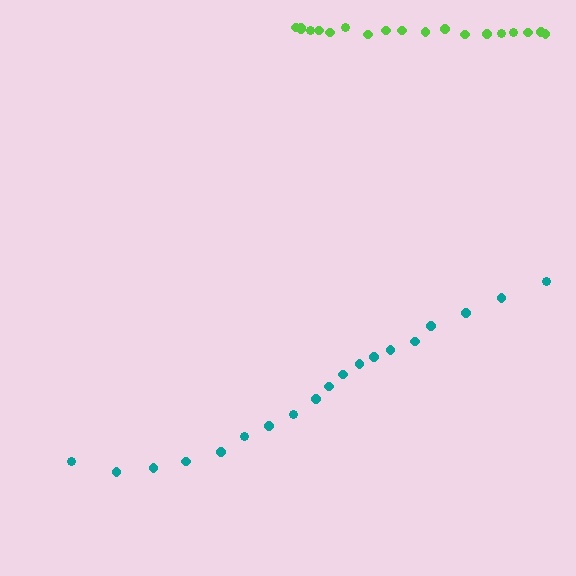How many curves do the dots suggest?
There are 2 distinct paths.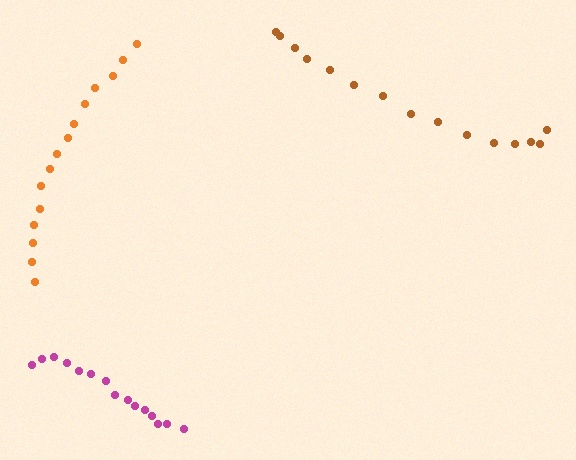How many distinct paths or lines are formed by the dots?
There are 3 distinct paths.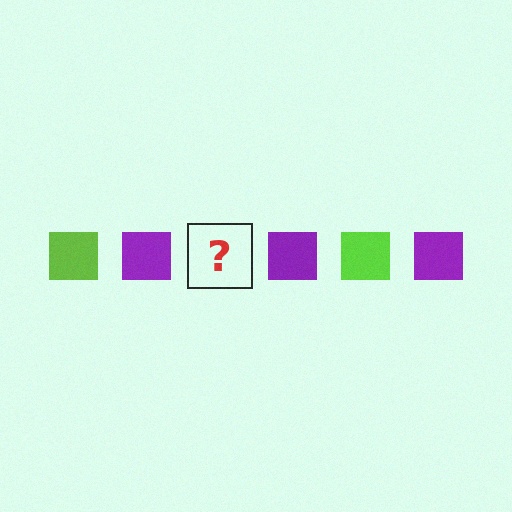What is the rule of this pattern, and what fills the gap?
The rule is that the pattern cycles through lime, purple squares. The gap should be filled with a lime square.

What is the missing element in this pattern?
The missing element is a lime square.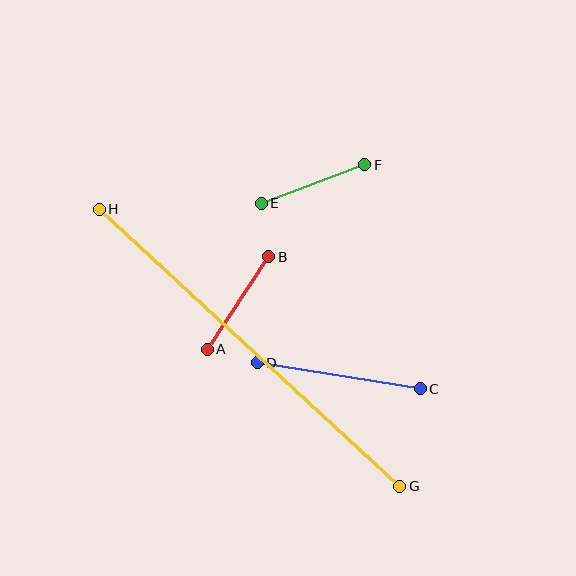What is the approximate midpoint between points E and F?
The midpoint is at approximately (313, 184) pixels.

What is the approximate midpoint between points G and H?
The midpoint is at approximately (249, 348) pixels.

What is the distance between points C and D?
The distance is approximately 165 pixels.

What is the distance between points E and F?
The distance is approximately 110 pixels.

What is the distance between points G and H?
The distance is approximately 408 pixels.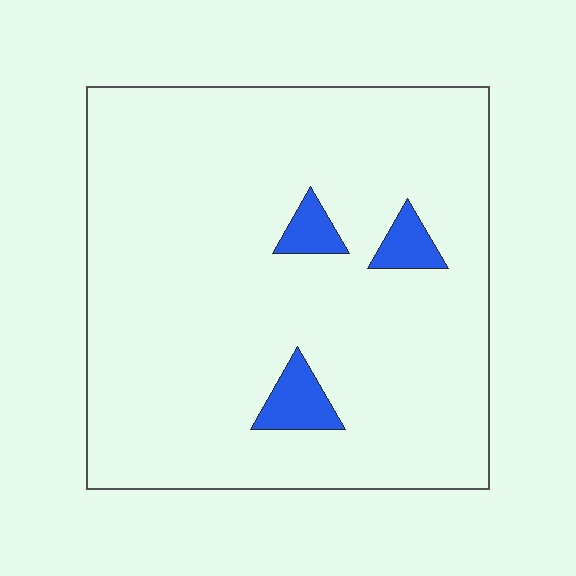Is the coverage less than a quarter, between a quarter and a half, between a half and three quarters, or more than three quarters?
Less than a quarter.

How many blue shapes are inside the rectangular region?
3.